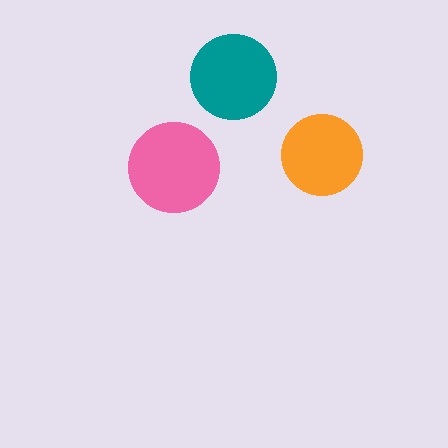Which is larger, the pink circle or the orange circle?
The pink one.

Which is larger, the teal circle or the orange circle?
The teal one.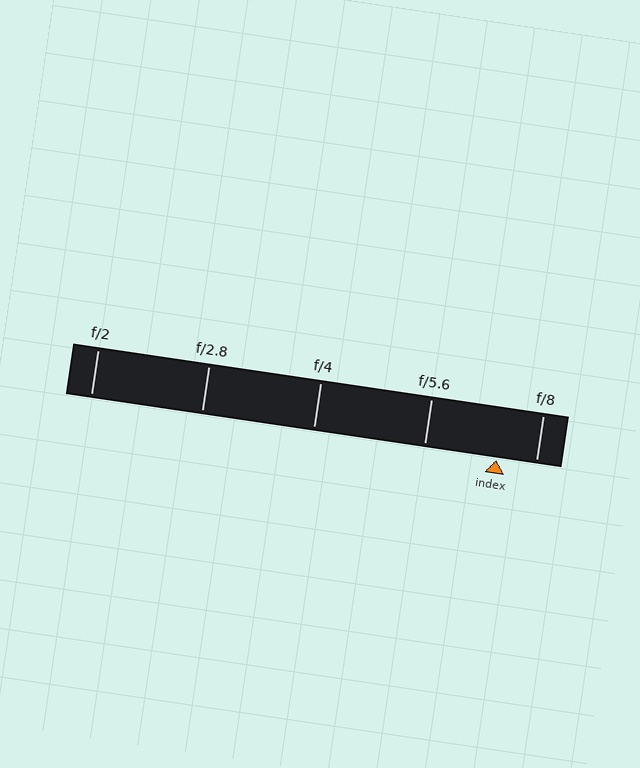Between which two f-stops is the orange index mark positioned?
The index mark is between f/5.6 and f/8.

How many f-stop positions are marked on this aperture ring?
There are 5 f-stop positions marked.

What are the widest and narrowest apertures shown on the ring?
The widest aperture shown is f/2 and the narrowest is f/8.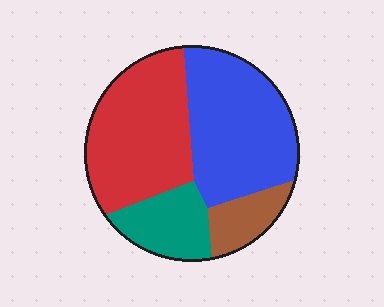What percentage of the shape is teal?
Teal covers around 15% of the shape.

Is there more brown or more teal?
Teal.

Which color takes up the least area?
Brown, at roughly 10%.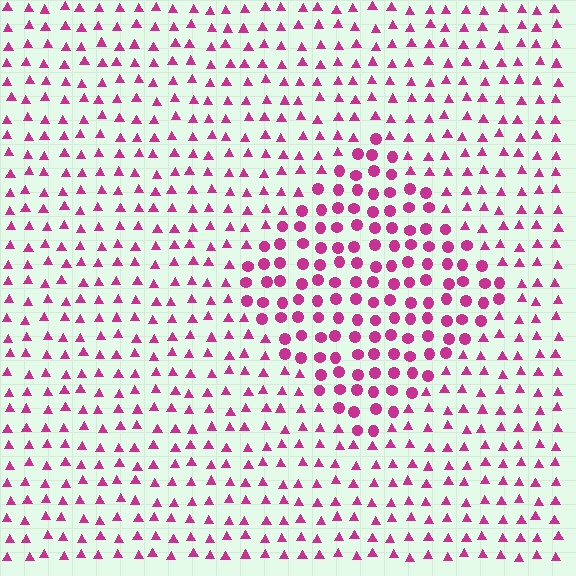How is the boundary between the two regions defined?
The boundary is defined by a change in element shape: circles inside vs. triangles outside. All elements share the same color and spacing.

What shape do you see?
I see a diamond.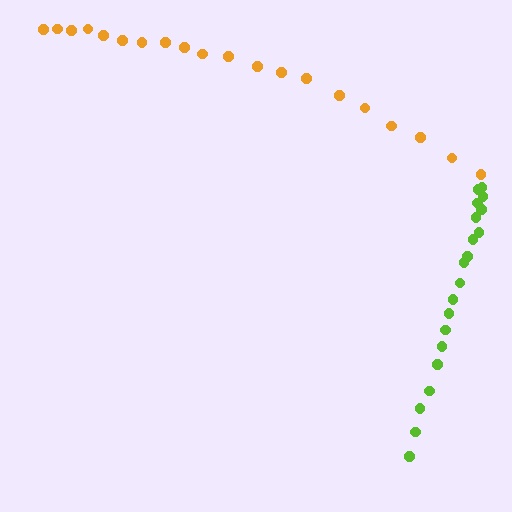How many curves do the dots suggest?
There are 2 distinct paths.